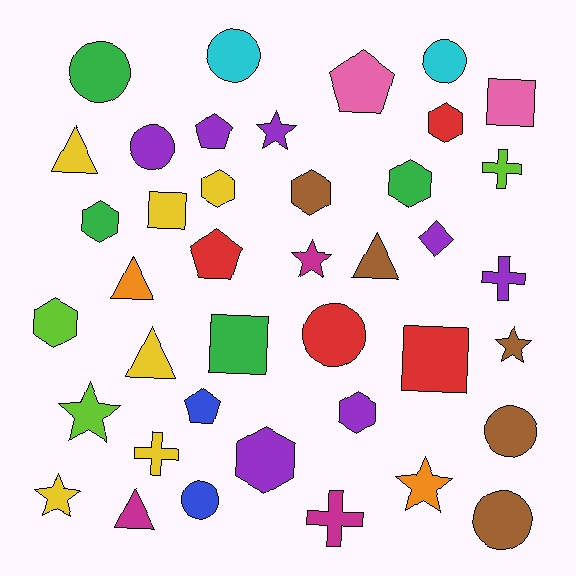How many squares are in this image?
There are 4 squares.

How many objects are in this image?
There are 40 objects.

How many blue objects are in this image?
There are 2 blue objects.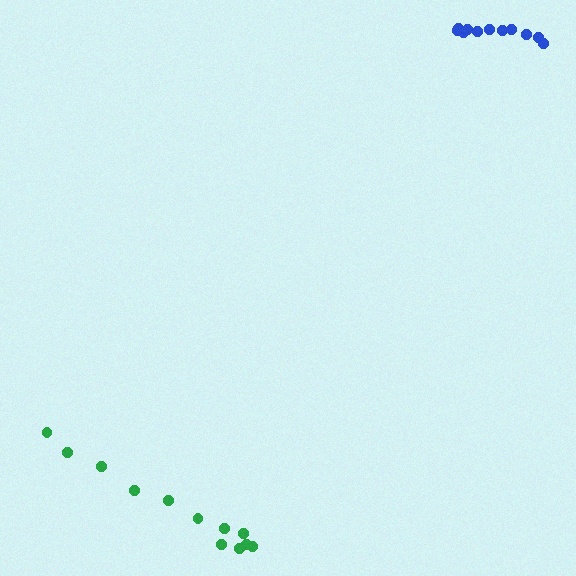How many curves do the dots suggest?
There are 2 distinct paths.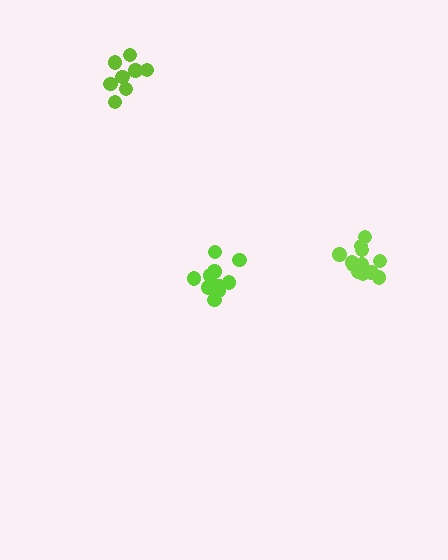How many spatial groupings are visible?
There are 3 spatial groupings.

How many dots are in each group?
Group 1: 10 dots, Group 2: 12 dots, Group 3: 8 dots (30 total).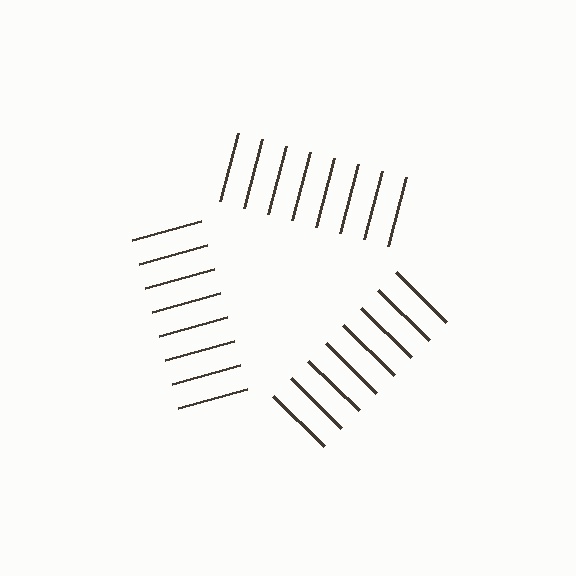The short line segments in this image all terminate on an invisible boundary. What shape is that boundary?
An illusory triangle — the line segments terminate on its edges but no continuous stroke is drawn.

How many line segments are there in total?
24 — 8 along each of the 3 edges.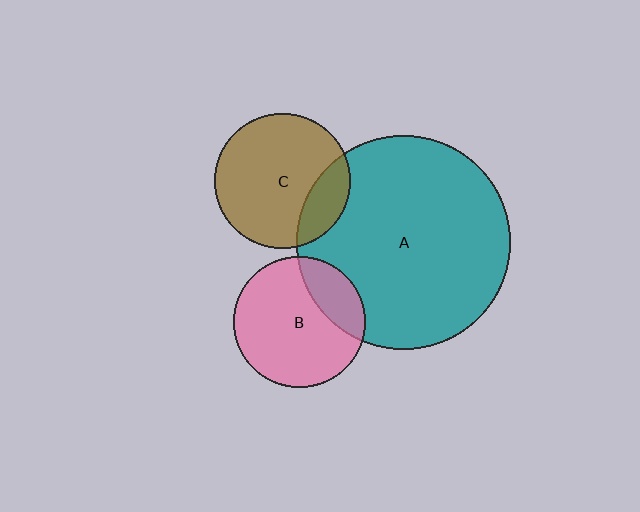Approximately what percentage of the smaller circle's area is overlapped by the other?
Approximately 25%.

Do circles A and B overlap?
Yes.